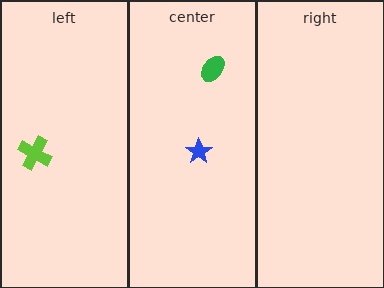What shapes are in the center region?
The blue star, the green ellipse.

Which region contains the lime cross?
The left region.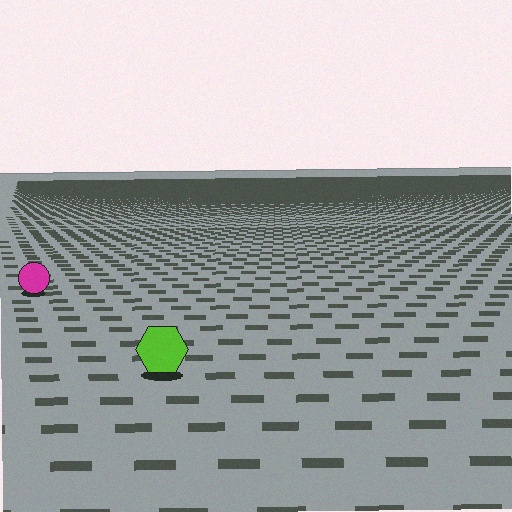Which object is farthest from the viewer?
The magenta circle is farthest from the viewer. It appears smaller and the ground texture around it is denser.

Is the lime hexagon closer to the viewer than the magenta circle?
Yes. The lime hexagon is closer — you can tell from the texture gradient: the ground texture is coarser near it.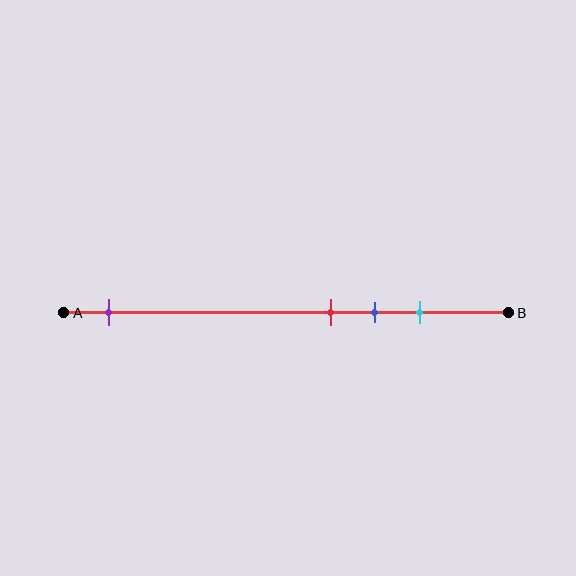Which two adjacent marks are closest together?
The red and blue marks are the closest adjacent pair.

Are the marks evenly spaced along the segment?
No, the marks are not evenly spaced.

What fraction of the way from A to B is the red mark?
The red mark is approximately 60% (0.6) of the way from A to B.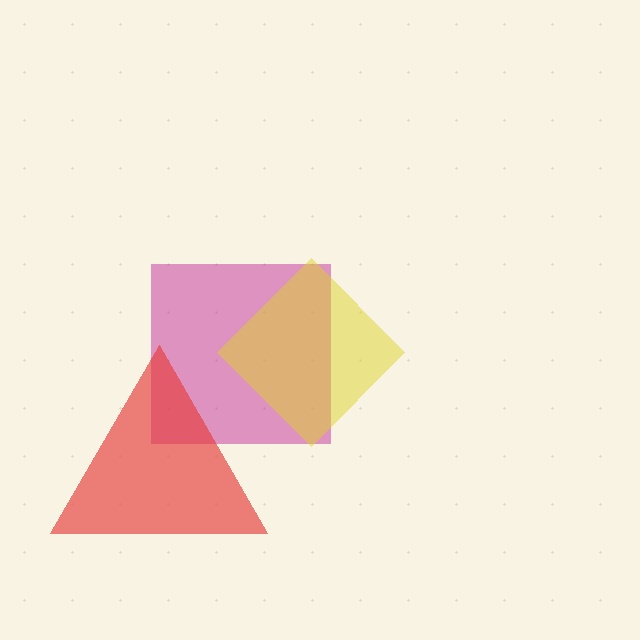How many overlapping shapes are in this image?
There are 3 overlapping shapes in the image.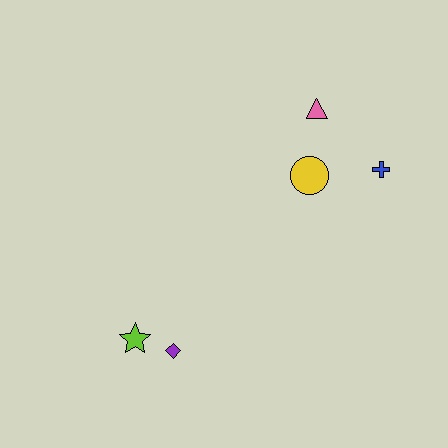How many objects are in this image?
There are 5 objects.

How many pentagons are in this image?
There are no pentagons.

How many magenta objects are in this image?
There are no magenta objects.